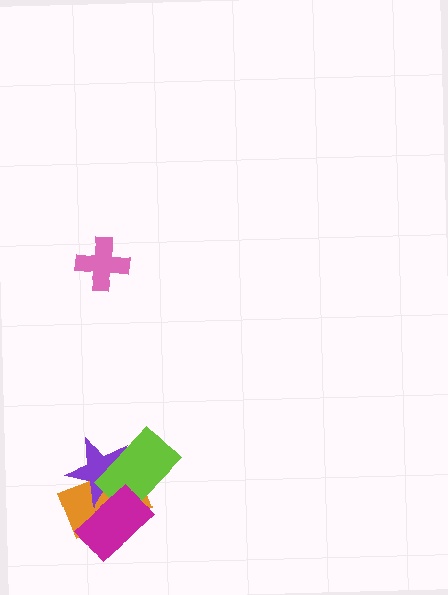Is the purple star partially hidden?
Yes, it is partially covered by another shape.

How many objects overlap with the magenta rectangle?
3 objects overlap with the magenta rectangle.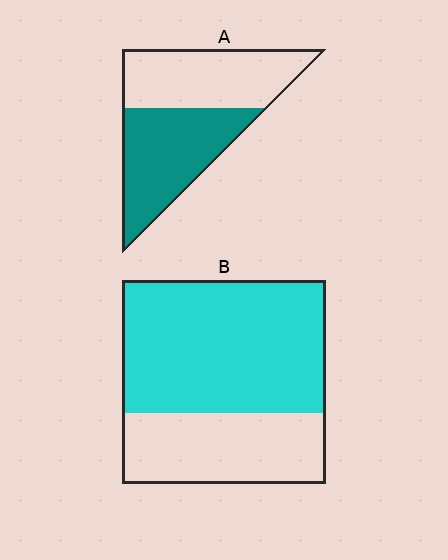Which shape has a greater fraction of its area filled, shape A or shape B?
Shape B.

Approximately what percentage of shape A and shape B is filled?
A is approximately 50% and B is approximately 65%.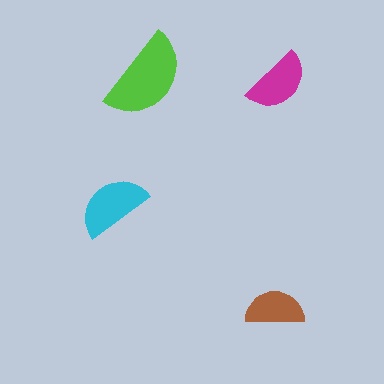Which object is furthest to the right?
The magenta semicircle is rightmost.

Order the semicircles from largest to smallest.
the lime one, the cyan one, the magenta one, the brown one.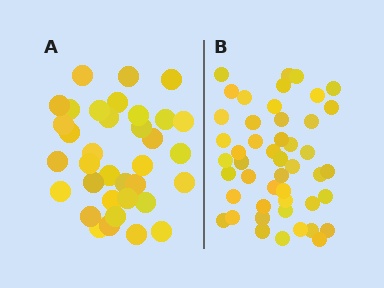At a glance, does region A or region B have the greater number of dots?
Region B (the right region) has more dots.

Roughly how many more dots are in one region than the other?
Region B has roughly 12 or so more dots than region A.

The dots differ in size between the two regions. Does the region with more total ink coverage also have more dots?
No. Region A has more total ink coverage because its dots are larger, but region B actually contains more individual dots. Total area can be misleading — the number of items is what matters here.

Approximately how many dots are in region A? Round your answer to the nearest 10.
About 40 dots. (The exact count is 35, which rounds to 40.)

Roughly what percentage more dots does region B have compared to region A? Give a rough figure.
About 35% more.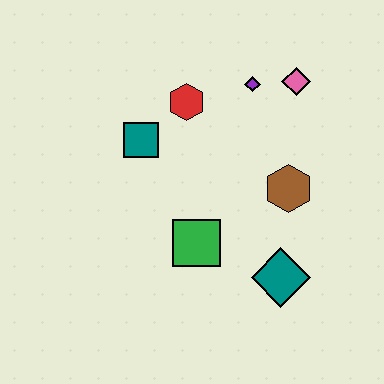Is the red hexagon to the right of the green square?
No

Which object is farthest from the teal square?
The teal diamond is farthest from the teal square.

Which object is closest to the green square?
The teal diamond is closest to the green square.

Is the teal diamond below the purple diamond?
Yes